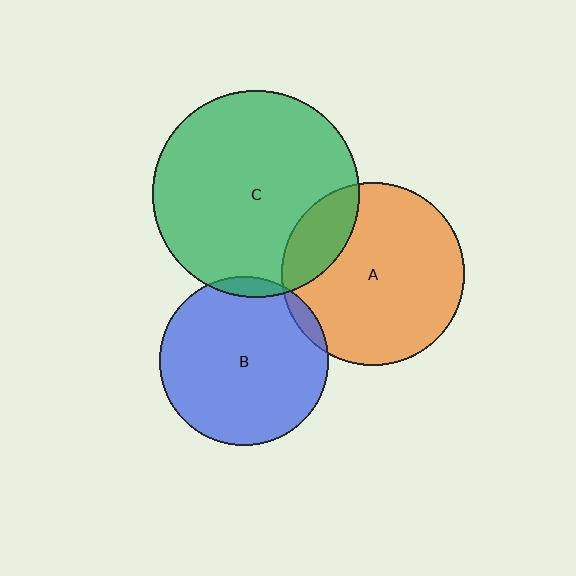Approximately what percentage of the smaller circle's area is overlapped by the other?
Approximately 5%.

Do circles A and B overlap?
Yes.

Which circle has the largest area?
Circle C (green).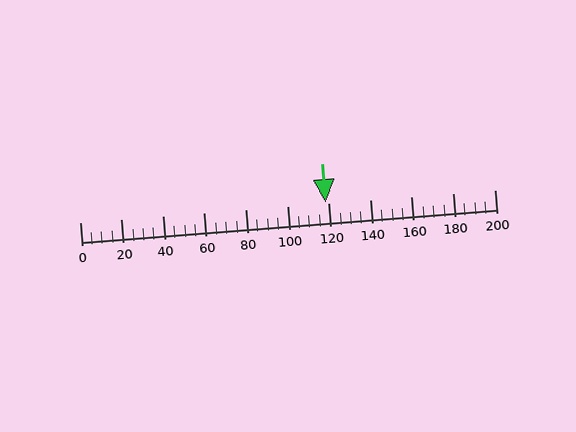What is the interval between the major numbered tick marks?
The major tick marks are spaced 20 units apart.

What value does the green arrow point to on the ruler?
The green arrow points to approximately 118.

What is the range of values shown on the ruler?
The ruler shows values from 0 to 200.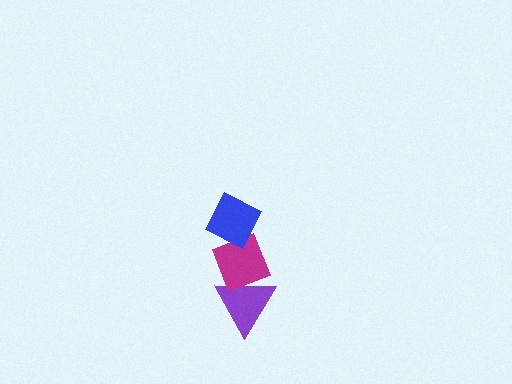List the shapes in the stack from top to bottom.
From top to bottom: the blue diamond, the magenta diamond, the purple triangle.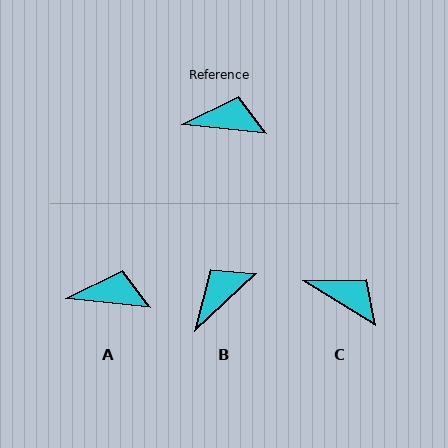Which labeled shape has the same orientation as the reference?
A.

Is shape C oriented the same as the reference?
No, it is off by about 26 degrees.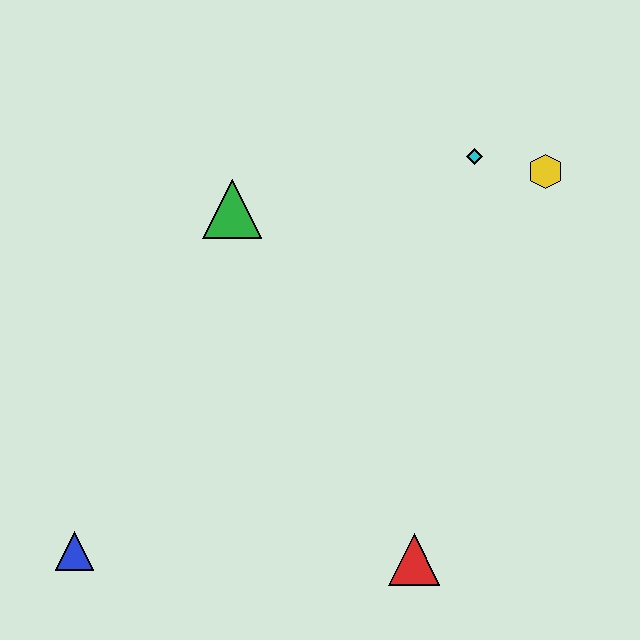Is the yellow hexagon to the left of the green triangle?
No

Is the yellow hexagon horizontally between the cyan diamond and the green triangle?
No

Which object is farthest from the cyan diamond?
The blue triangle is farthest from the cyan diamond.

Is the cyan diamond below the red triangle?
No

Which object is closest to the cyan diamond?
The yellow hexagon is closest to the cyan diamond.